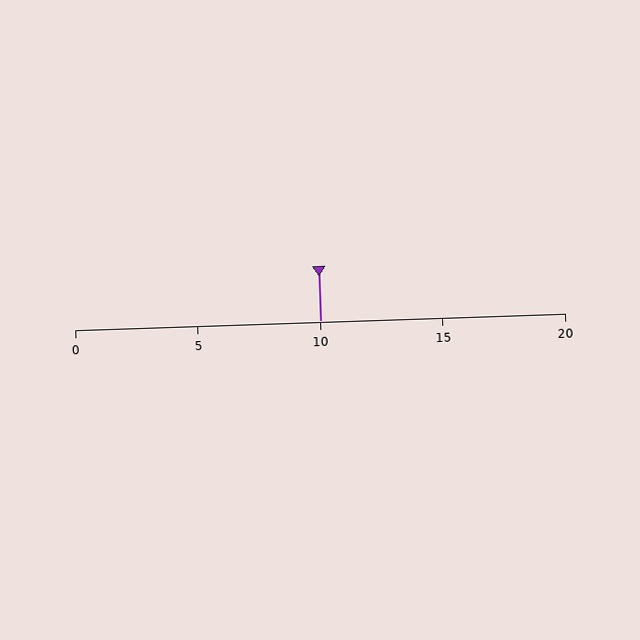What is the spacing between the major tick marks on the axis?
The major ticks are spaced 5 apart.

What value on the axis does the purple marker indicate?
The marker indicates approximately 10.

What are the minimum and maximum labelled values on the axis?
The axis runs from 0 to 20.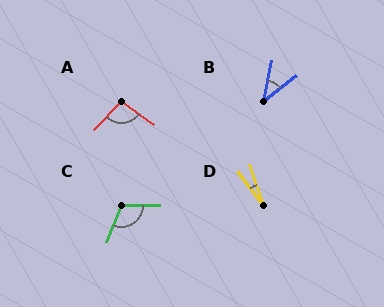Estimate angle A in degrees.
Approximately 99 degrees.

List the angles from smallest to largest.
D (18°), B (40°), A (99°), C (112°).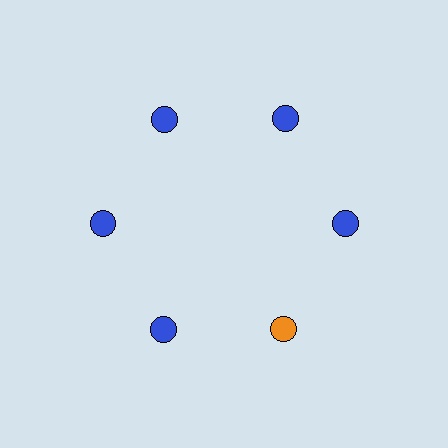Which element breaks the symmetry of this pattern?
The orange circle at roughly the 5 o'clock position breaks the symmetry. All other shapes are blue circles.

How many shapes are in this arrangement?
There are 6 shapes arranged in a ring pattern.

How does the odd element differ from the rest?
It has a different color: orange instead of blue.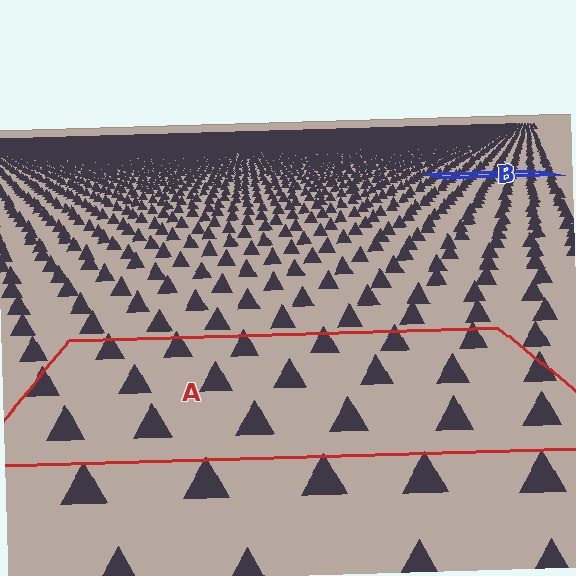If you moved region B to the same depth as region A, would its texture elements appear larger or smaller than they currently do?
They would appear larger. At a closer depth, the same texture elements are projected at a bigger on-screen size.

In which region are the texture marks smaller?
The texture marks are smaller in region B, because it is farther away.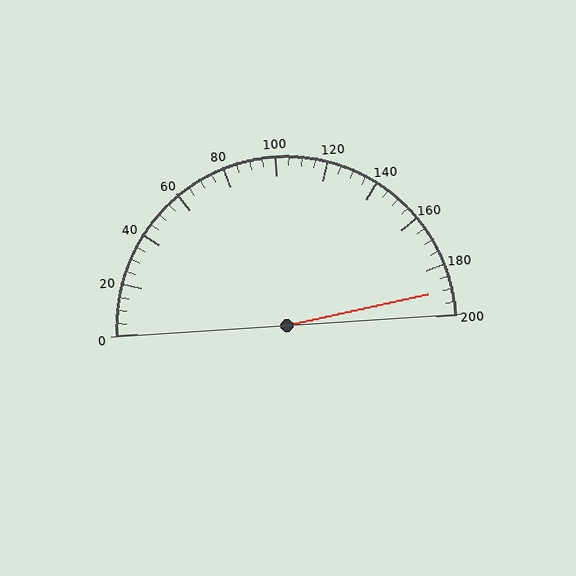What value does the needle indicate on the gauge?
The needle indicates approximately 190.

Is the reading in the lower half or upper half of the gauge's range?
The reading is in the upper half of the range (0 to 200).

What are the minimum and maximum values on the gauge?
The gauge ranges from 0 to 200.